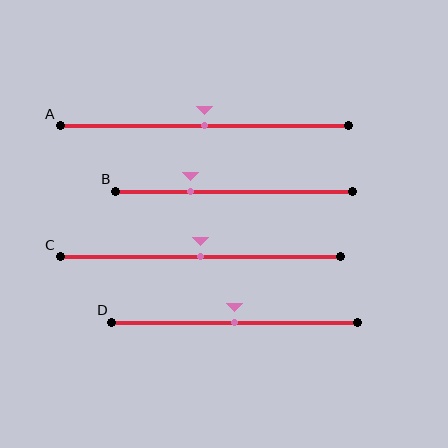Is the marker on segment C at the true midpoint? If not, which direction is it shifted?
Yes, the marker on segment C is at the true midpoint.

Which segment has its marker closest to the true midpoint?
Segment A has its marker closest to the true midpoint.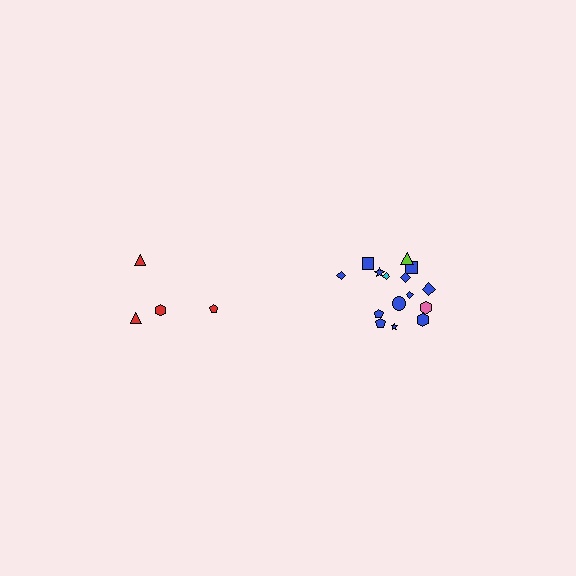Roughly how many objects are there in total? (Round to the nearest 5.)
Roughly 20 objects in total.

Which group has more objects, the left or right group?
The right group.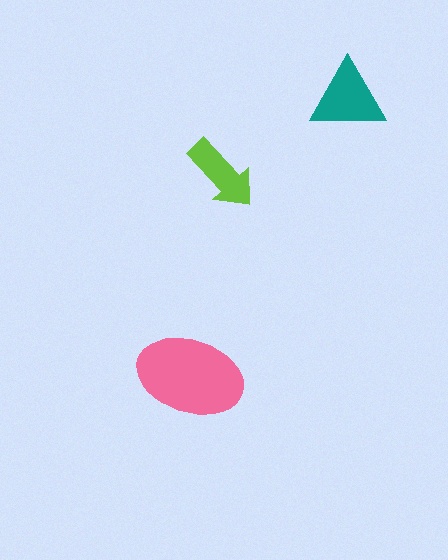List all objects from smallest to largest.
The lime arrow, the teal triangle, the pink ellipse.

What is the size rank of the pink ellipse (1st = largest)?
1st.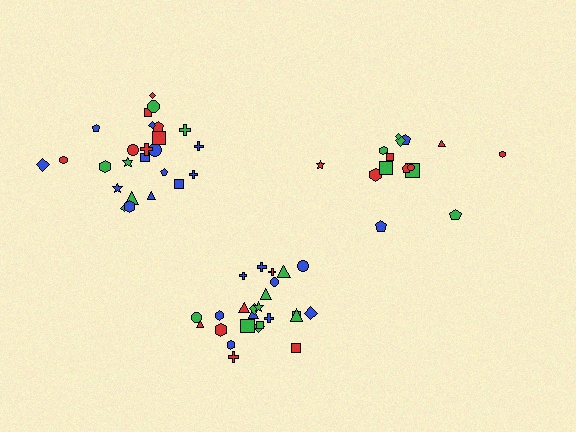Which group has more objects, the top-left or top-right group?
The top-left group.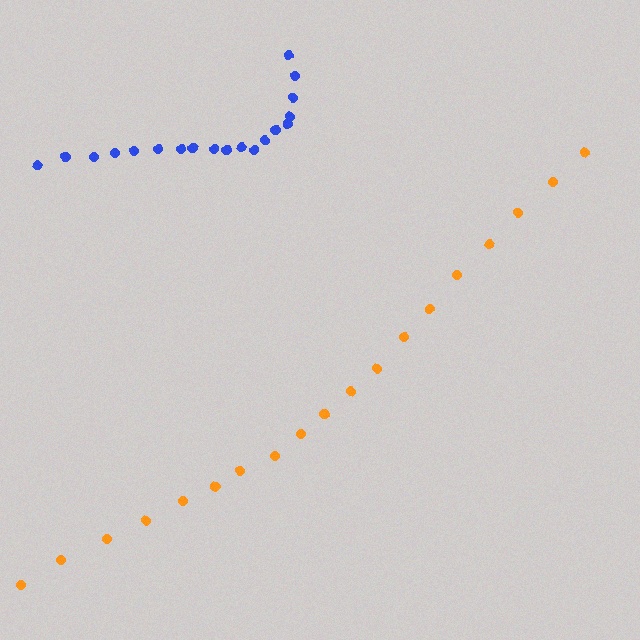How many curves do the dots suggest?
There are 2 distinct paths.